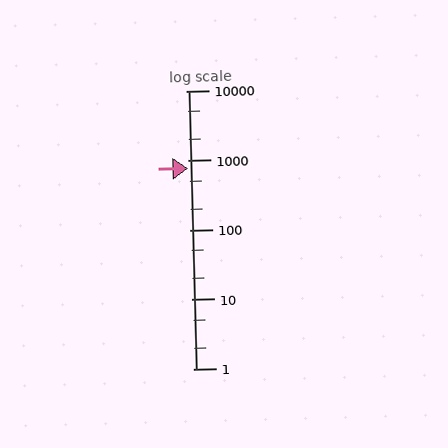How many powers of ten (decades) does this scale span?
The scale spans 4 decades, from 1 to 10000.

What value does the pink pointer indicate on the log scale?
The pointer indicates approximately 760.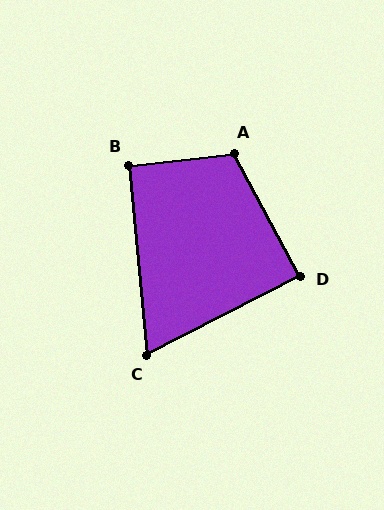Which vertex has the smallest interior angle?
C, at approximately 68 degrees.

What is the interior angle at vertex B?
Approximately 91 degrees (approximately right).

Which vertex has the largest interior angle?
A, at approximately 112 degrees.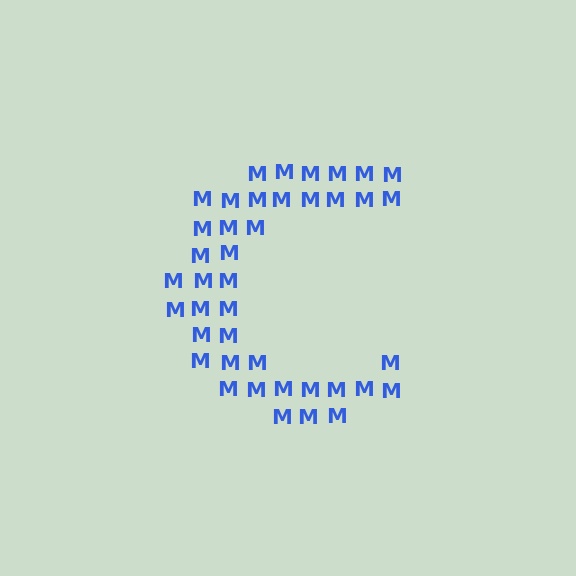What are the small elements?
The small elements are letter M's.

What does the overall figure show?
The overall figure shows the letter C.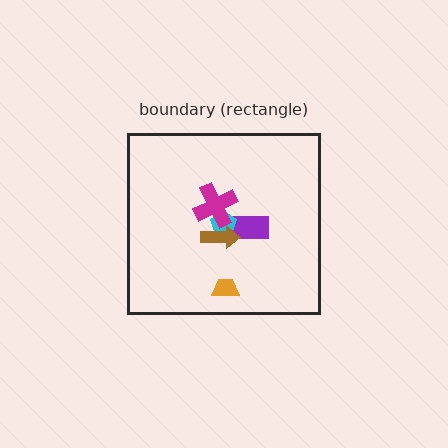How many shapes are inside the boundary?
5 inside, 0 outside.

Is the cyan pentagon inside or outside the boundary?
Inside.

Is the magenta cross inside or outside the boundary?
Inside.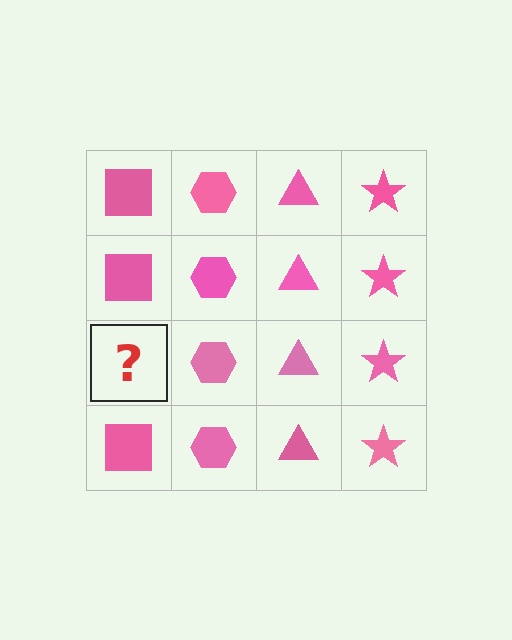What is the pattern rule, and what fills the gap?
The rule is that each column has a consistent shape. The gap should be filled with a pink square.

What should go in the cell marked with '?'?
The missing cell should contain a pink square.